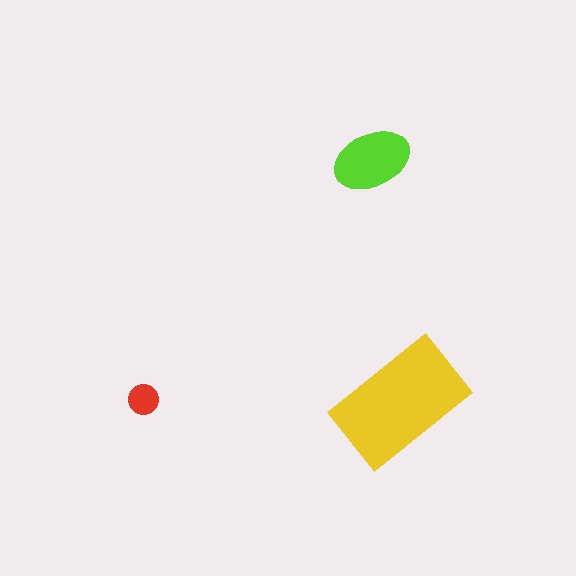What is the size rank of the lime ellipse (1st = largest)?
2nd.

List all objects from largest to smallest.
The yellow rectangle, the lime ellipse, the red circle.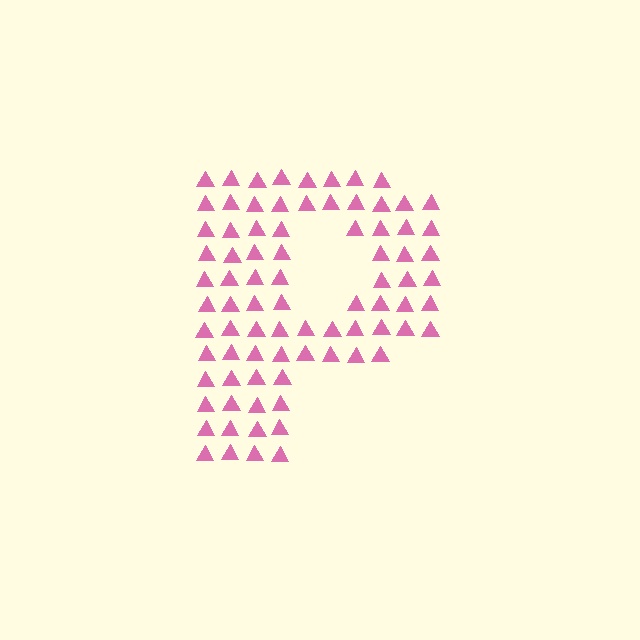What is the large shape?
The large shape is the letter P.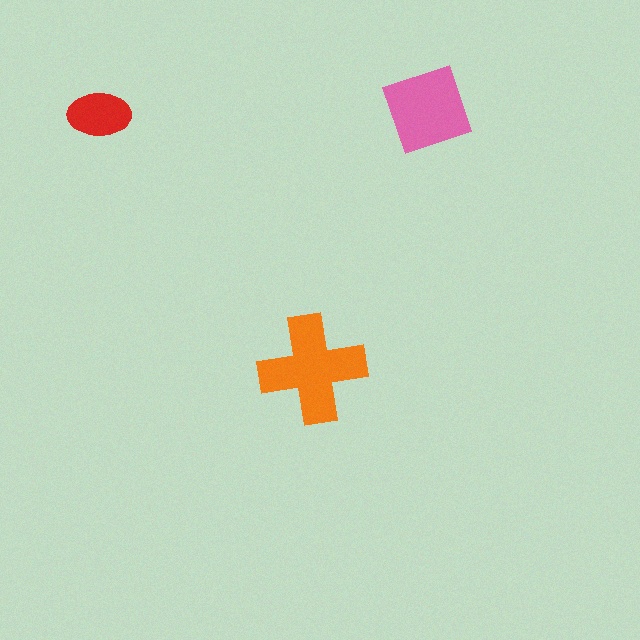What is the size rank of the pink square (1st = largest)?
2nd.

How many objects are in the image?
There are 3 objects in the image.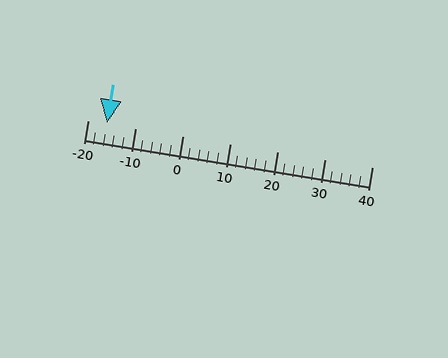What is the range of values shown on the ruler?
The ruler shows values from -20 to 40.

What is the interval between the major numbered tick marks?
The major tick marks are spaced 10 units apart.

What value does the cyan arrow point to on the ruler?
The cyan arrow points to approximately -16.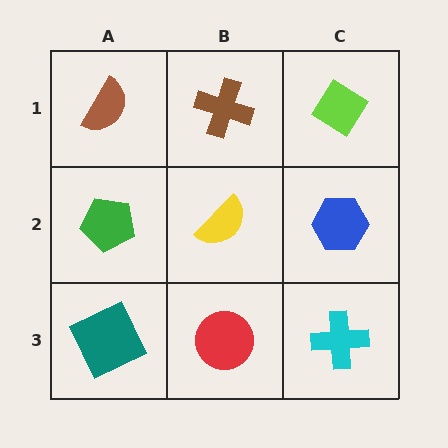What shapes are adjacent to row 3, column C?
A blue hexagon (row 2, column C), a red circle (row 3, column B).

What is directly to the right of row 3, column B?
A cyan cross.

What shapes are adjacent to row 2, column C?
A lime diamond (row 1, column C), a cyan cross (row 3, column C), a yellow semicircle (row 2, column B).